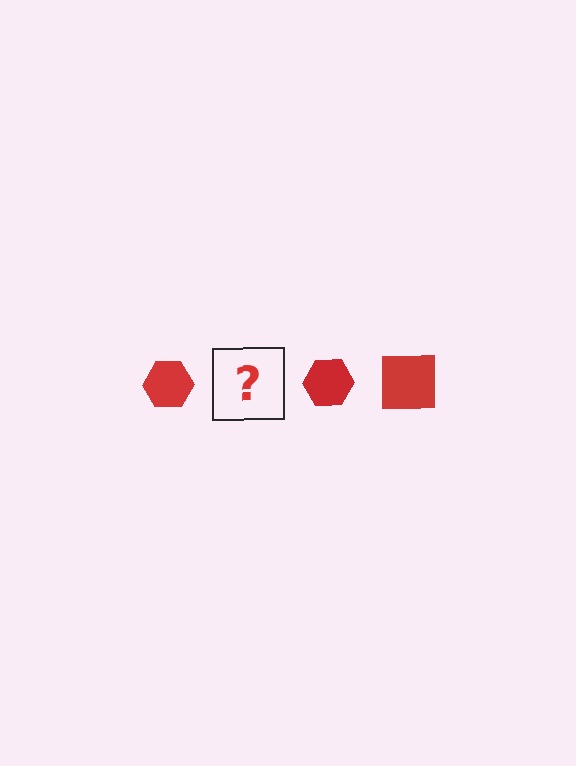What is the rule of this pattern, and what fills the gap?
The rule is that the pattern cycles through hexagon, square shapes in red. The gap should be filled with a red square.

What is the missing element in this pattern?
The missing element is a red square.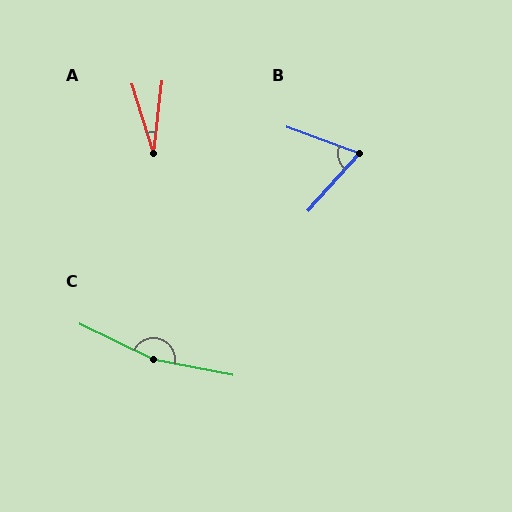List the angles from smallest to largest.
A (23°), B (68°), C (165°).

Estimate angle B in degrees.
Approximately 68 degrees.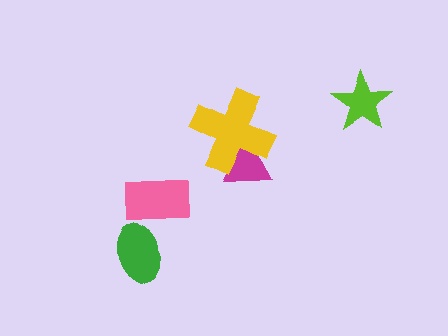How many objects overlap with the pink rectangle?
0 objects overlap with the pink rectangle.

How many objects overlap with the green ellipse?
0 objects overlap with the green ellipse.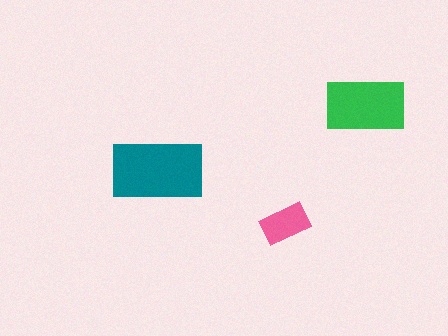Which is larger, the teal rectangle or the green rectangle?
The teal one.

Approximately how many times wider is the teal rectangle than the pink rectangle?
About 2 times wider.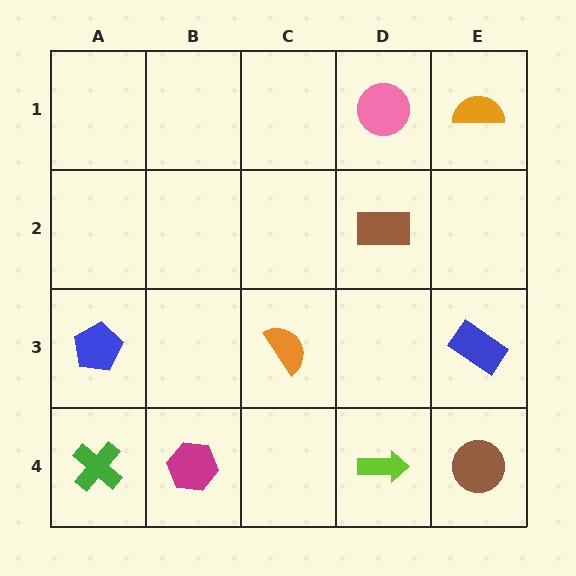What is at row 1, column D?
A pink circle.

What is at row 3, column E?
A blue rectangle.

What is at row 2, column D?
A brown rectangle.